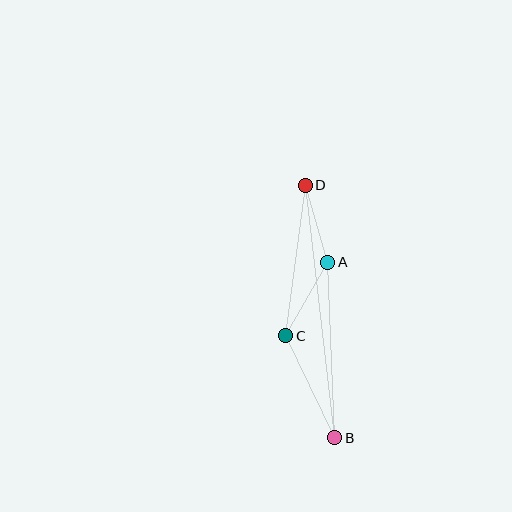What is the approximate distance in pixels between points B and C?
The distance between B and C is approximately 113 pixels.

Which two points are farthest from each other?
Points B and D are farthest from each other.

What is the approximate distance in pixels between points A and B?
The distance between A and B is approximately 176 pixels.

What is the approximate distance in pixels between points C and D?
The distance between C and D is approximately 152 pixels.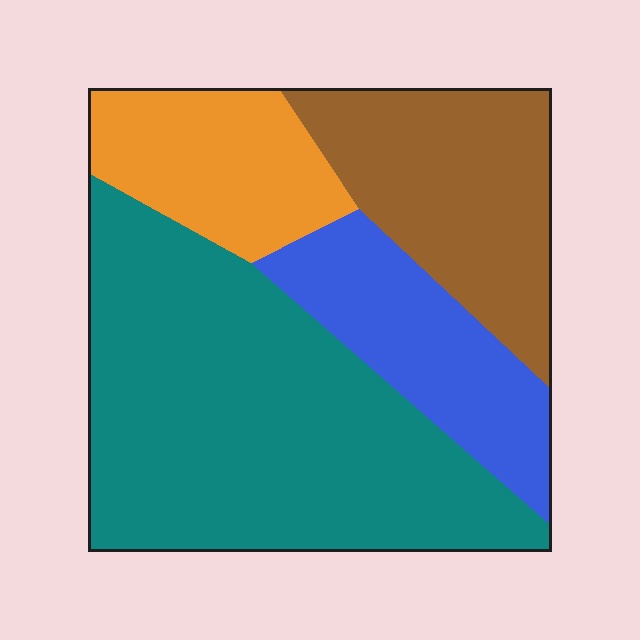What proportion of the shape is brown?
Brown covers around 20% of the shape.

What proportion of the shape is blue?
Blue takes up about one sixth (1/6) of the shape.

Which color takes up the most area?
Teal, at roughly 45%.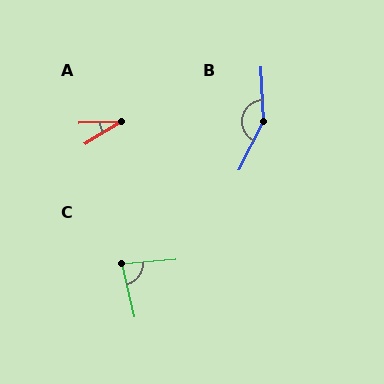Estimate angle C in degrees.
Approximately 81 degrees.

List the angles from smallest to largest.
A (30°), C (81°), B (150°).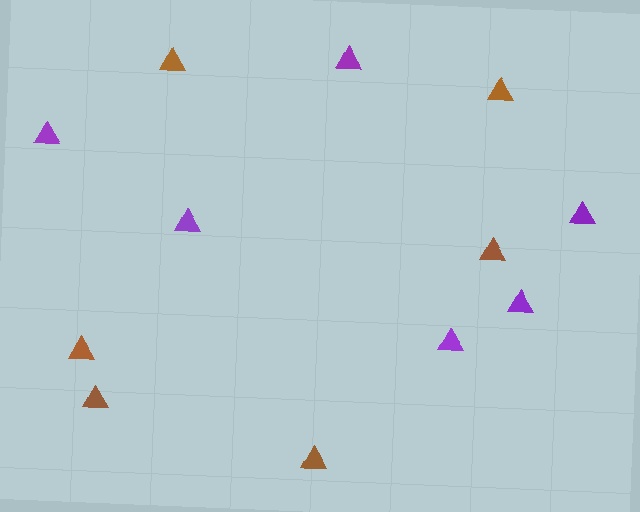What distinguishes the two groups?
There are 2 groups: one group of purple triangles (6) and one group of brown triangles (6).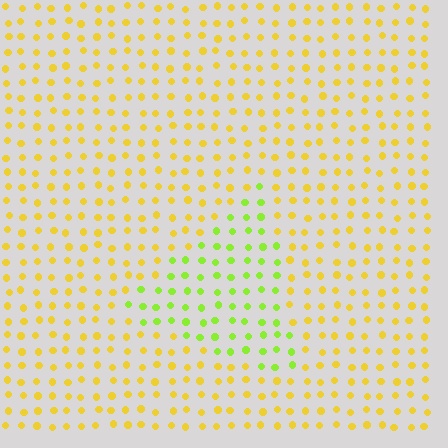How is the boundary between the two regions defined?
The boundary is defined purely by a slight shift in hue (about 42 degrees). Spacing, size, and orientation are identical on both sides.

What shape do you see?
I see a triangle.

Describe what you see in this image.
The image is filled with small yellow elements in a uniform arrangement. A triangle-shaped region is visible where the elements are tinted to a slightly different hue, forming a subtle color boundary.